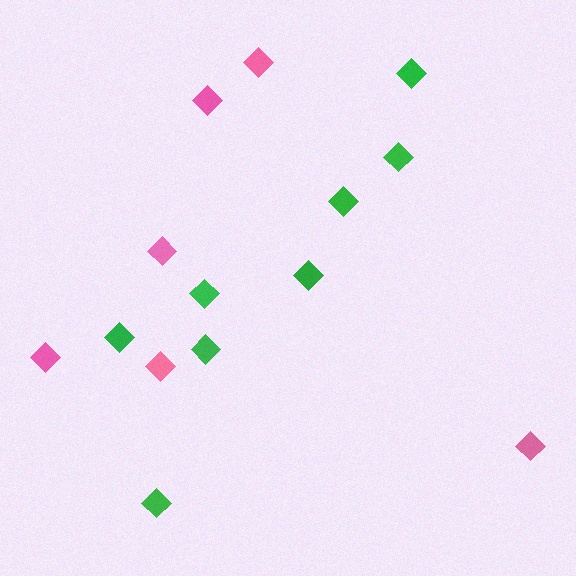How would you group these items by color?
There are 2 groups: one group of green diamonds (8) and one group of pink diamonds (6).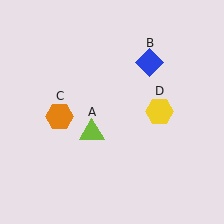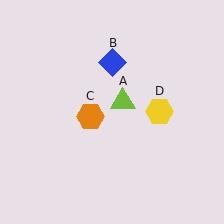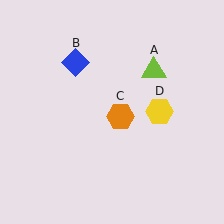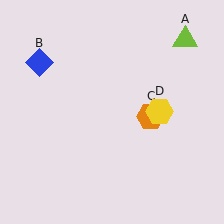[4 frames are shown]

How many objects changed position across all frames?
3 objects changed position: lime triangle (object A), blue diamond (object B), orange hexagon (object C).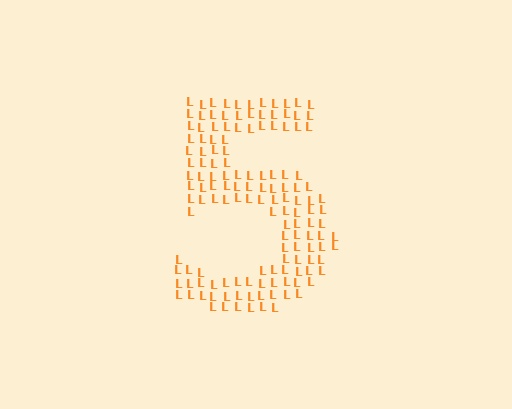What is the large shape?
The large shape is the digit 5.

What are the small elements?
The small elements are letter L's.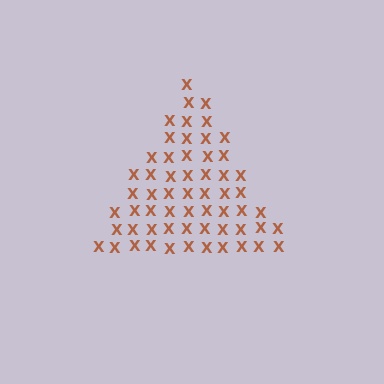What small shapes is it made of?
It is made of small letter X's.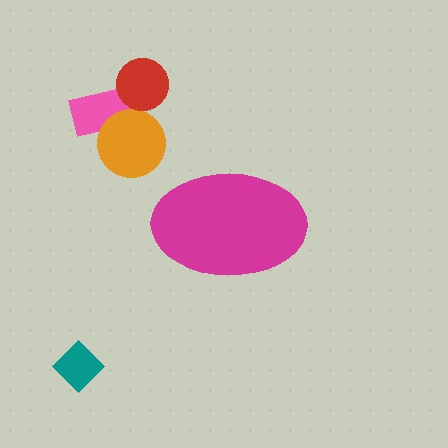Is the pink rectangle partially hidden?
No, the pink rectangle is fully visible.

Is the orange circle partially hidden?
No, the orange circle is fully visible.